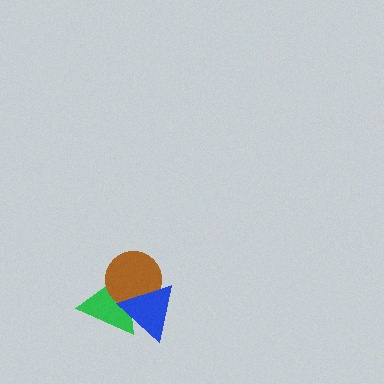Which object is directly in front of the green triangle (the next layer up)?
The brown circle is directly in front of the green triangle.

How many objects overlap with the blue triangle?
2 objects overlap with the blue triangle.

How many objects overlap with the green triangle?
2 objects overlap with the green triangle.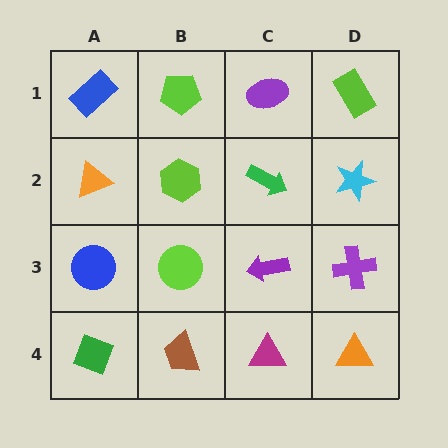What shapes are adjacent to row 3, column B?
A lime hexagon (row 2, column B), a brown trapezoid (row 4, column B), a blue circle (row 3, column A), a purple arrow (row 3, column C).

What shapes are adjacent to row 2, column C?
A purple ellipse (row 1, column C), a purple arrow (row 3, column C), a lime hexagon (row 2, column B), a cyan star (row 2, column D).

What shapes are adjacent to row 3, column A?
An orange triangle (row 2, column A), a green diamond (row 4, column A), a lime circle (row 3, column B).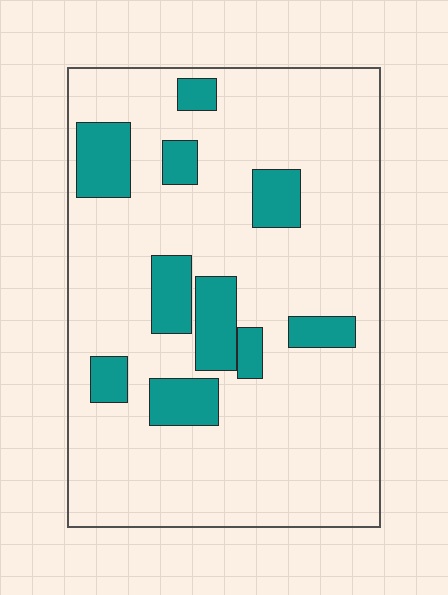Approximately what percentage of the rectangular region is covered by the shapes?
Approximately 20%.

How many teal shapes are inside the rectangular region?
10.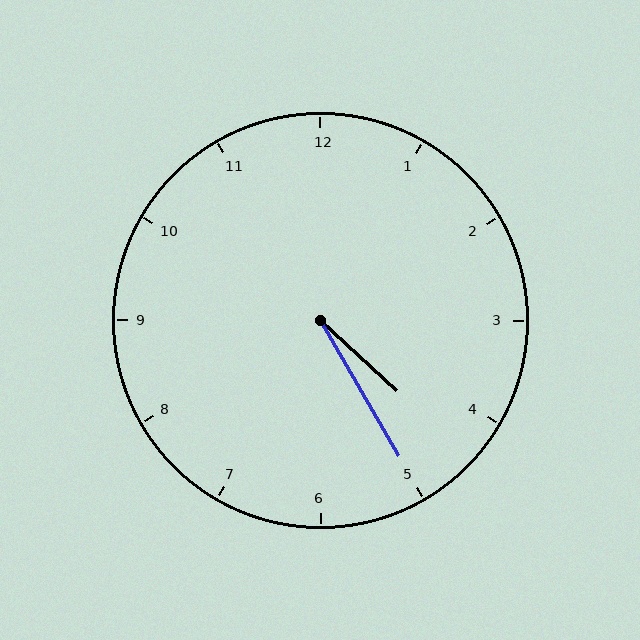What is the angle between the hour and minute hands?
Approximately 18 degrees.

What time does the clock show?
4:25.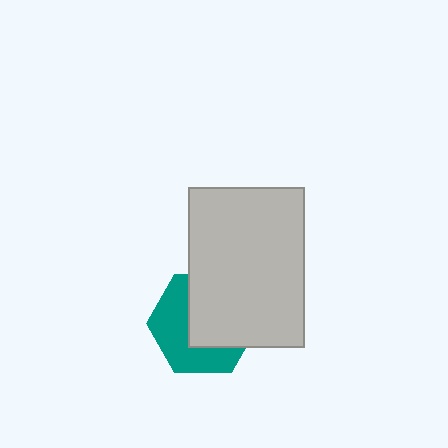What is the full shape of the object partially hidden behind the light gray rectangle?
The partially hidden object is a teal hexagon.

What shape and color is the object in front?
The object in front is a light gray rectangle.